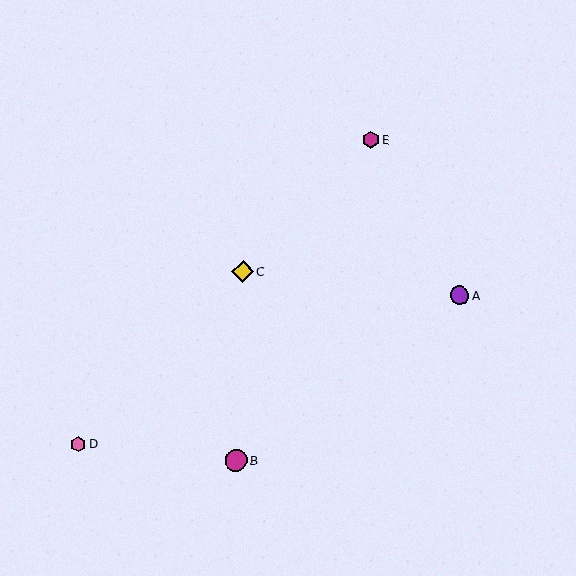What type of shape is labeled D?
Shape D is a pink hexagon.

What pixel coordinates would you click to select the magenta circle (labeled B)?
Click at (236, 460) to select the magenta circle B.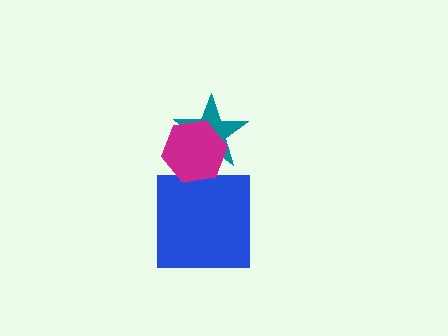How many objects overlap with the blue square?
1 object overlaps with the blue square.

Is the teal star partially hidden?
Yes, it is partially covered by another shape.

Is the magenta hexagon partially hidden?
No, no other shape covers it.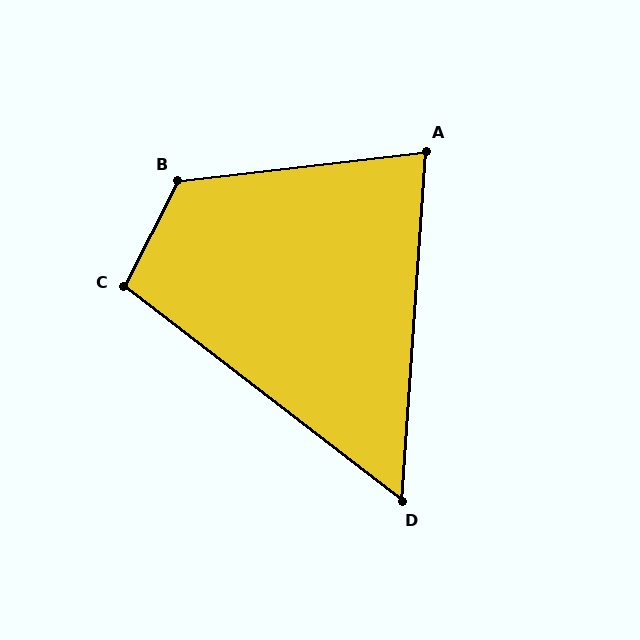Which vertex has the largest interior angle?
B, at approximately 124 degrees.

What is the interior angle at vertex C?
Approximately 101 degrees (obtuse).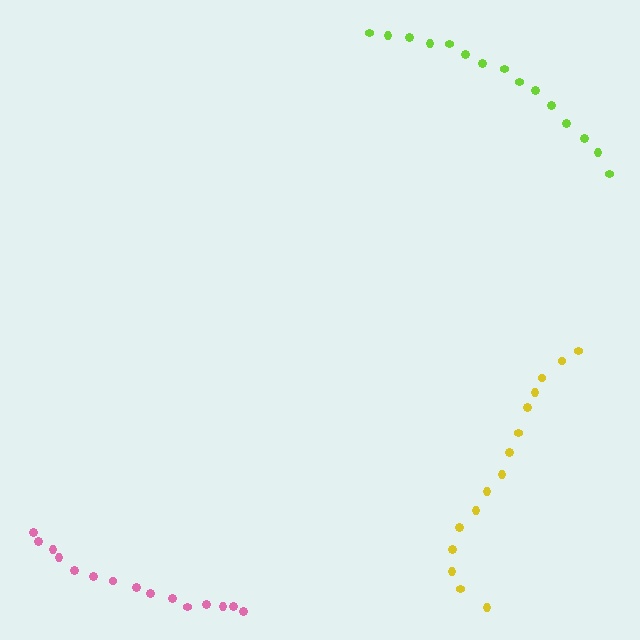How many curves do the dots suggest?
There are 3 distinct paths.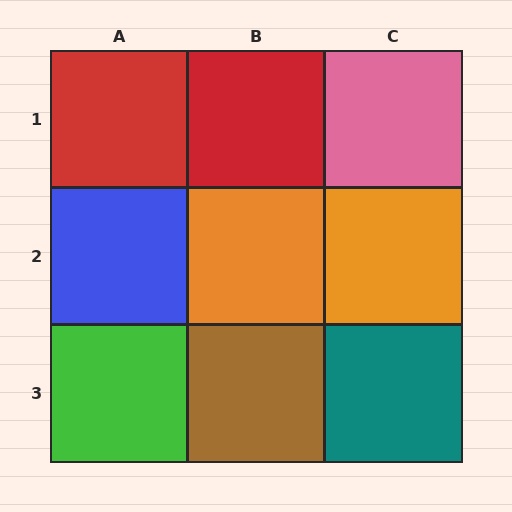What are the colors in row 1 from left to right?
Red, red, pink.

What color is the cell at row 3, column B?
Brown.